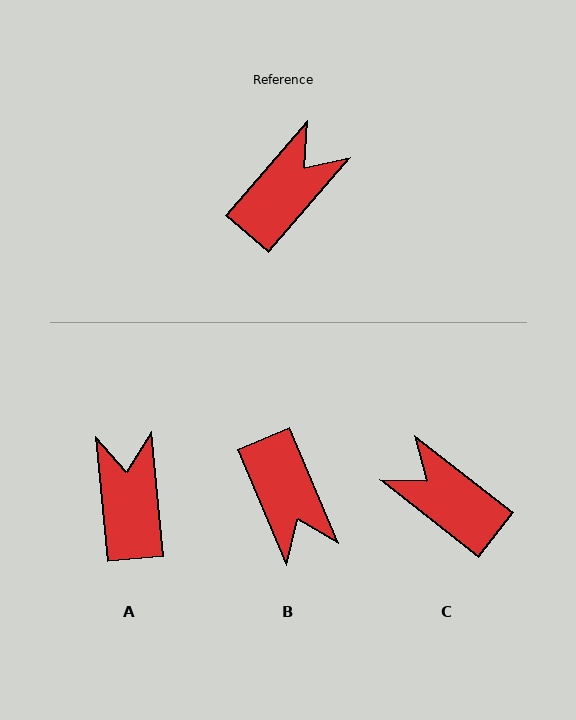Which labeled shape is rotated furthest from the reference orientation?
B, about 116 degrees away.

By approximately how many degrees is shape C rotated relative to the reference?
Approximately 93 degrees counter-clockwise.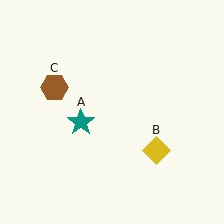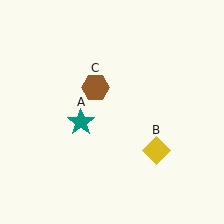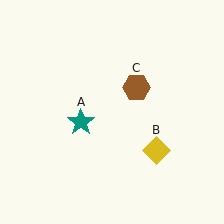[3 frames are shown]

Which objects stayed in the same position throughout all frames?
Teal star (object A) and yellow diamond (object B) remained stationary.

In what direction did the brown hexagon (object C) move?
The brown hexagon (object C) moved right.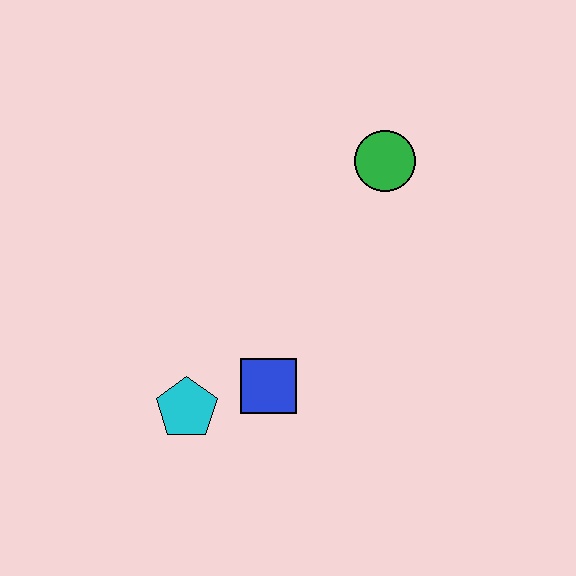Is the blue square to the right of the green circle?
No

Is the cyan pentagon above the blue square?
No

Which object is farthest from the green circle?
The cyan pentagon is farthest from the green circle.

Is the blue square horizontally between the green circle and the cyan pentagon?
Yes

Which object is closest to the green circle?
The blue square is closest to the green circle.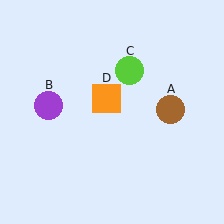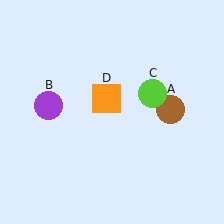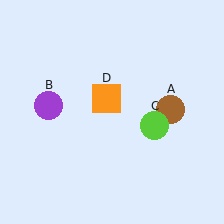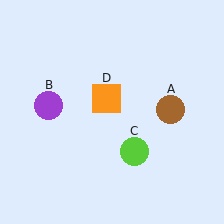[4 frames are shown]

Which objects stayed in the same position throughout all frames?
Brown circle (object A) and purple circle (object B) and orange square (object D) remained stationary.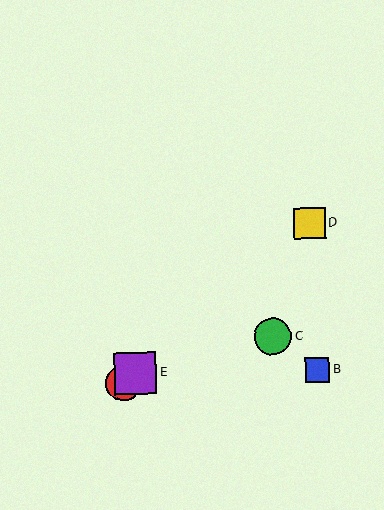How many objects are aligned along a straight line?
3 objects (A, D, E) are aligned along a straight line.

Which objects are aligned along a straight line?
Objects A, D, E are aligned along a straight line.